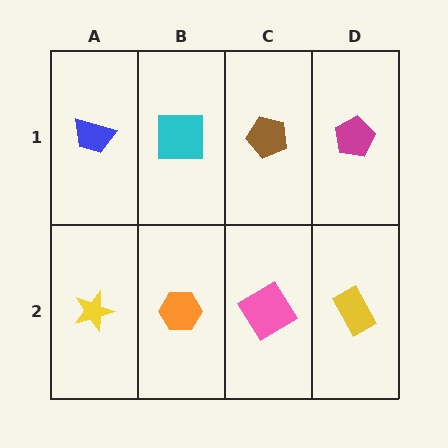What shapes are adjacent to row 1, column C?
A pink diamond (row 2, column C), a cyan square (row 1, column B), a magenta pentagon (row 1, column D).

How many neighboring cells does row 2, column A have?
2.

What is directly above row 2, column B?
A cyan square.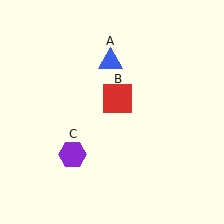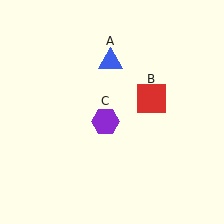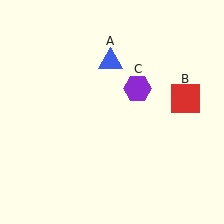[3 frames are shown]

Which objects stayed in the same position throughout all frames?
Blue triangle (object A) remained stationary.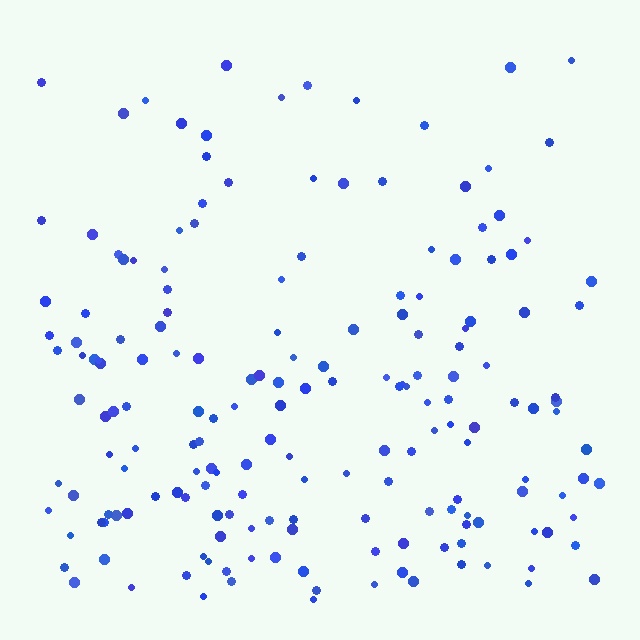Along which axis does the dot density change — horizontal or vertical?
Vertical.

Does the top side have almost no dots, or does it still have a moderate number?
Still a moderate number, just noticeably fewer than the bottom.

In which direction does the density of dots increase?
From top to bottom, with the bottom side densest.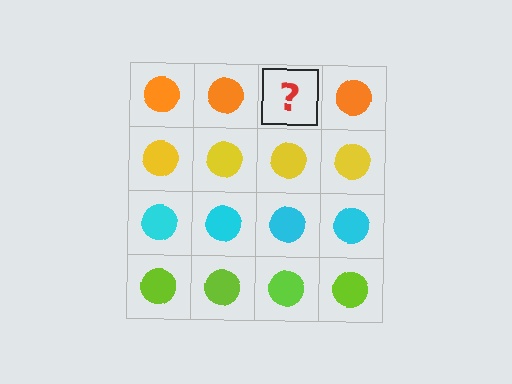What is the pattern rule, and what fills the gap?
The rule is that each row has a consistent color. The gap should be filled with an orange circle.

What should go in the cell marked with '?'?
The missing cell should contain an orange circle.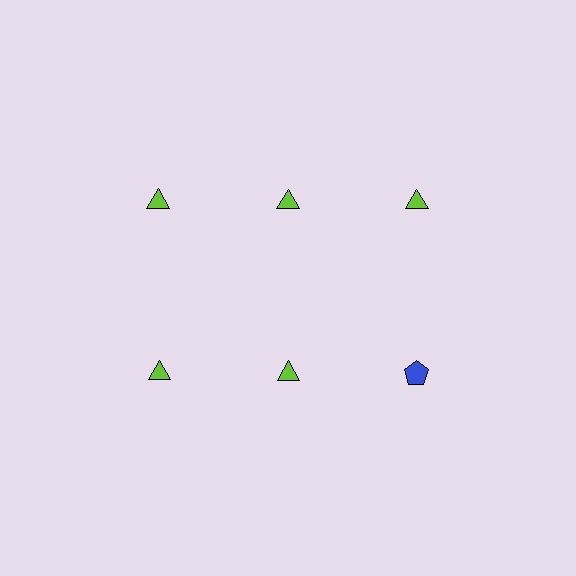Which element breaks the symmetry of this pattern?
The blue pentagon in the second row, center column breaks the symmetry. All other shapes are lime triangles.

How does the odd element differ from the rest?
It differs in both color (blue instead of lime) and shape (pentagon instead of triangle).